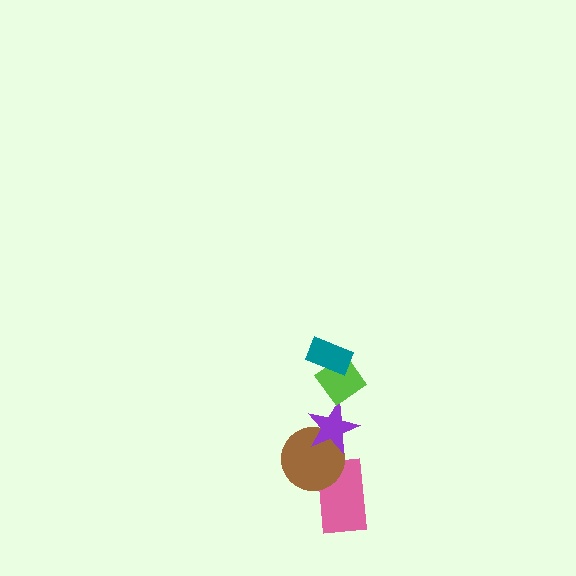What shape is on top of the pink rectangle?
The brown circle is on top of the pink rectangle.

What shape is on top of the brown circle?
The purple star is on top of the brown circle.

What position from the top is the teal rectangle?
The teal rectangle is 1st from the top.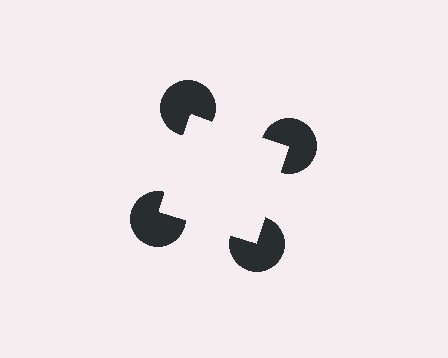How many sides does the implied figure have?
4 sides.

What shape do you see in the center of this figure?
An illusory square — its edges are inferred from the aligned wedge cuts in the pac-man discs, not physically drawn.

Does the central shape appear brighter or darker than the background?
It typically appears slightly brighter than the background, even though no actual brightness change is drawn.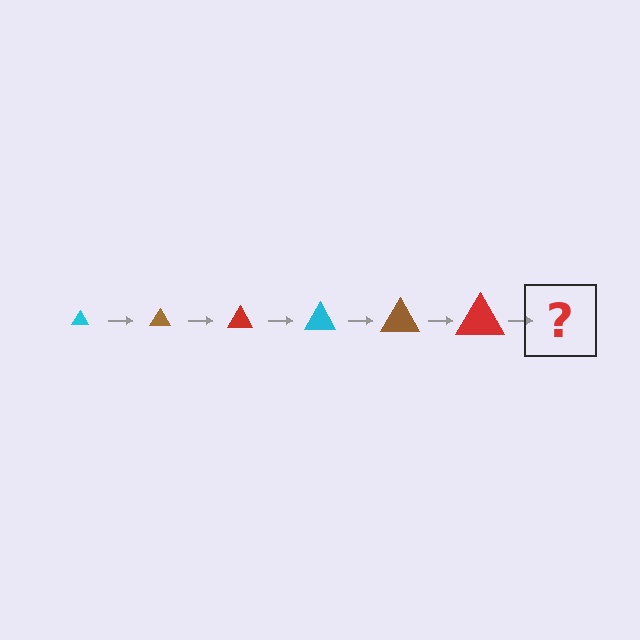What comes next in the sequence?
The next element should be a cyan triangle, larger than the previous one.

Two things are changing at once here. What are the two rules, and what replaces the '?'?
The two rules are that the triangle grows larger each step and the color cycles through cyan, brown, and red. The '?' should be a cyan triangle, larger than the previous one.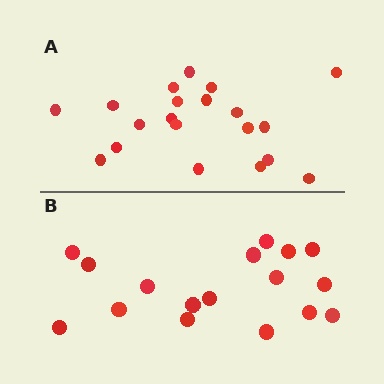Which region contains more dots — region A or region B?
Region A (the top region) has more dots.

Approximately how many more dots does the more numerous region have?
Region A has just a few more — roughly 2 or 3 more dots than region B.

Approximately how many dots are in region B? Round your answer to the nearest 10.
About 20 dots. (The exact count is 17, which rounds to 20.)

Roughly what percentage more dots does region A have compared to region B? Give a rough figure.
About 20% more.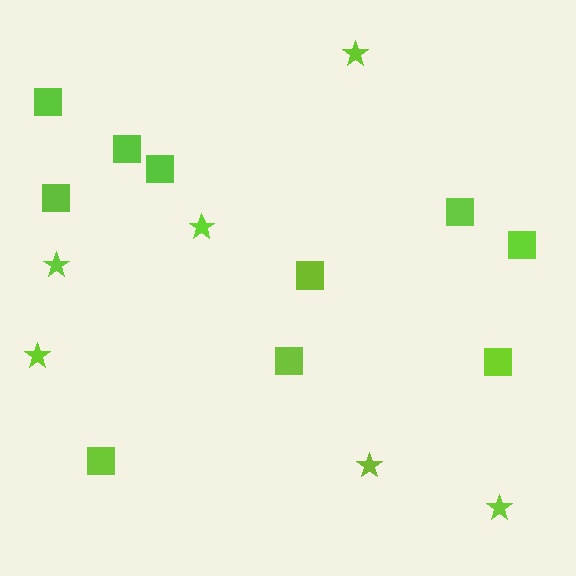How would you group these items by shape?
There are 2 groups: one group of stars (6) and one group of squares (10).